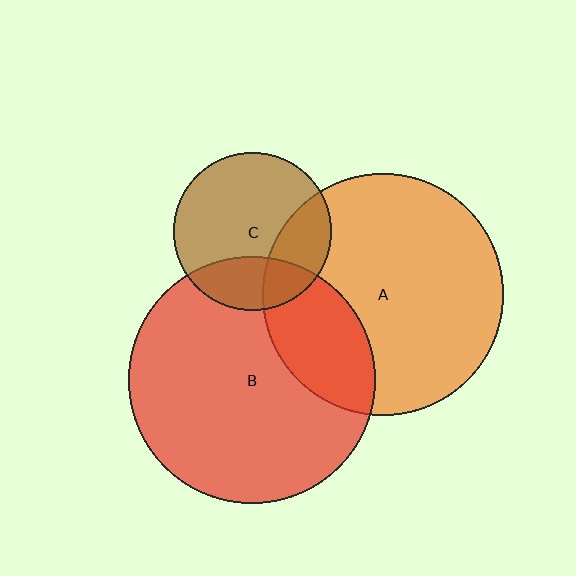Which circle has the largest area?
Circle B (red).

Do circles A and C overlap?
Yes.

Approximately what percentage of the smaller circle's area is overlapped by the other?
Approximately 25%.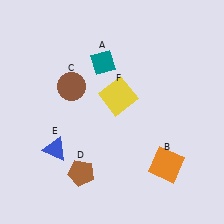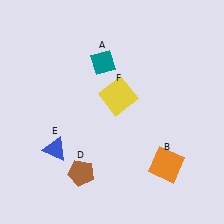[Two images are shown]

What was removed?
The brown circle (C) was removed in Image 2.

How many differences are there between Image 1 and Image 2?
There is 1 difference between the two images.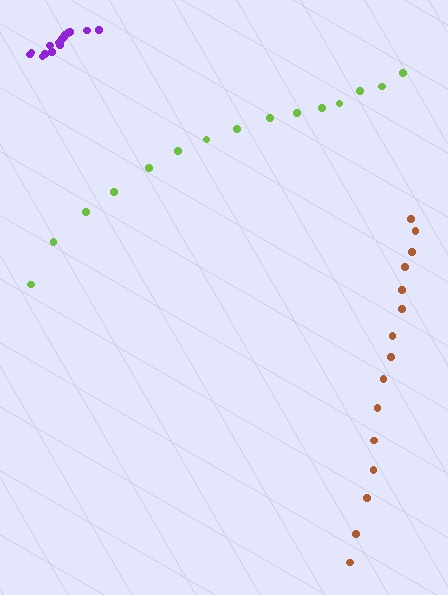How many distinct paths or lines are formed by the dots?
There are 3 distinct paths.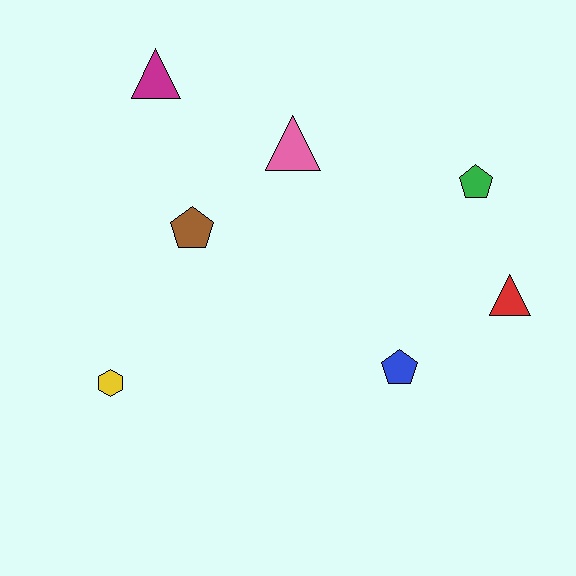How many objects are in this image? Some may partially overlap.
There are 7 objects.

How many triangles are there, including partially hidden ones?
There are 3 triangles.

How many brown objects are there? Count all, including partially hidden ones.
There is 1 brown object.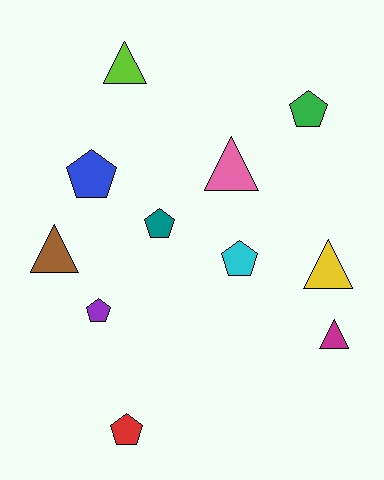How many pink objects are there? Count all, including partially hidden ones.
There is 1 pink object.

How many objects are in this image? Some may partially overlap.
There are 11 objects.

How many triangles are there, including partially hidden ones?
There are 5 triangles.